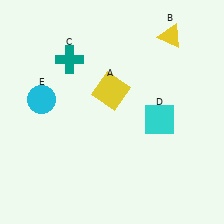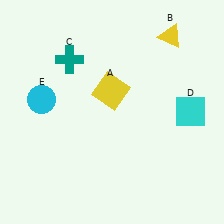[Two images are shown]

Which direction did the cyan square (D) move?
The cyan square (D) moved right.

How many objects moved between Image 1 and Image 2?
1 object moved between the two images.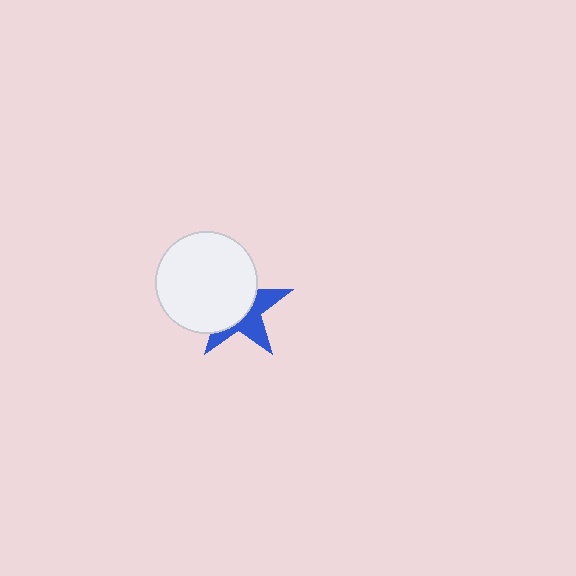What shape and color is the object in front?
The object in front is a white circle.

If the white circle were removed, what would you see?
You would see the complete blue star.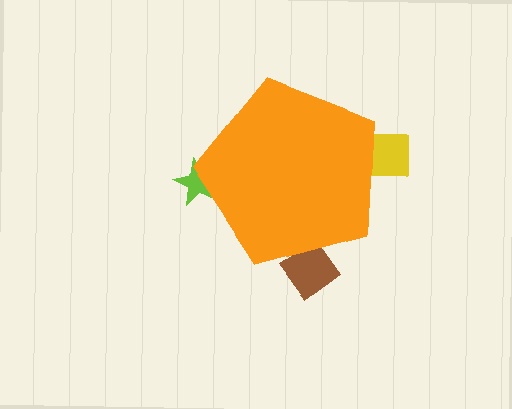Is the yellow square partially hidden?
Yes, the yellow square is partially hidden behind the orange pentagon.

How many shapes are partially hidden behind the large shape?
3 shapes are partially hidden.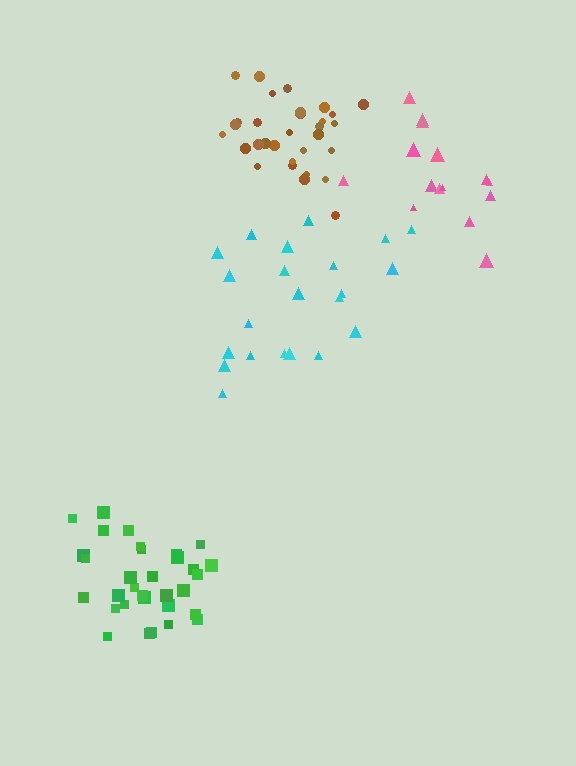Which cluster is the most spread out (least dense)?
Cyan.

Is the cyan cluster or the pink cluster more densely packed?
Pink.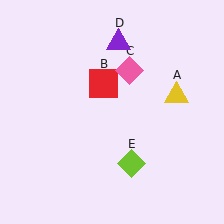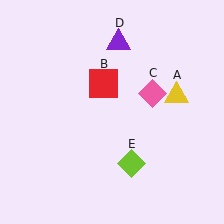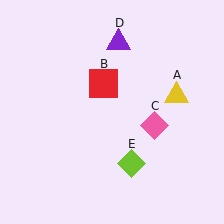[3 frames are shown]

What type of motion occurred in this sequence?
The pink diamond (object C) rotated clockwise around the center of the scene.